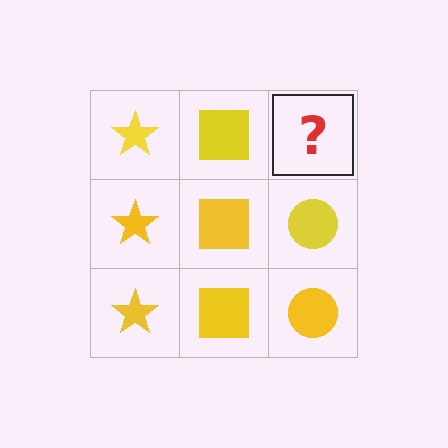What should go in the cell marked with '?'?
The missing cell should contain a yellow circle.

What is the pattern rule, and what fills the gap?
The rule is that each column has a consistent shape. The gap should be filled with a yellow circle.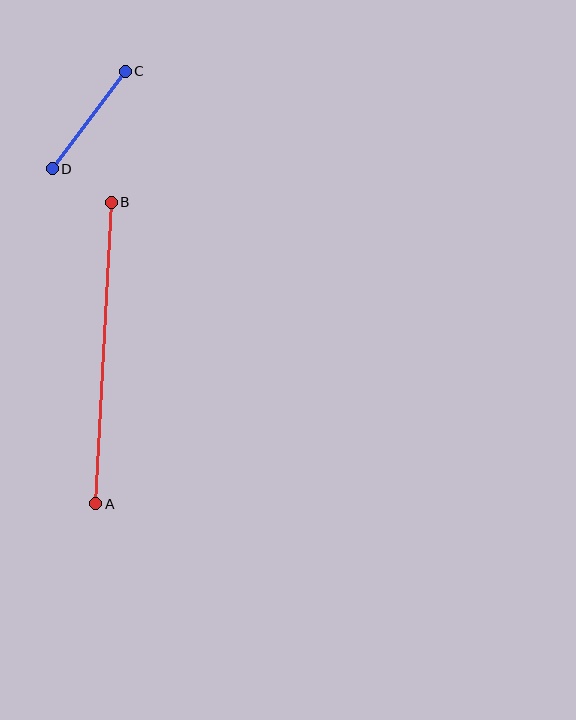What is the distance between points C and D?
The distance is approximately 122 pixels.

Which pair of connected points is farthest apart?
Points A and B are farthest apart.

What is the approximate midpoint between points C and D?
The midpoint is at approximately (89, 120) pixels.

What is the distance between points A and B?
The distance is approximately 302 pixels.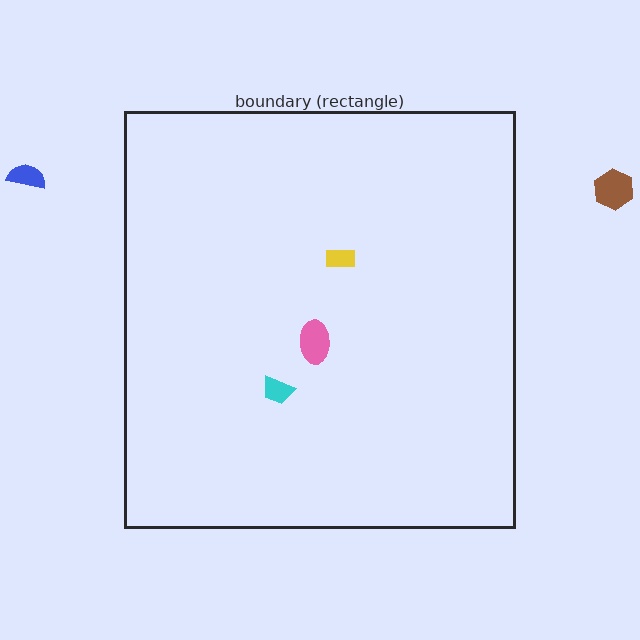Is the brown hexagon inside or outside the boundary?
Outside.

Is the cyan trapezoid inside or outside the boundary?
Inside.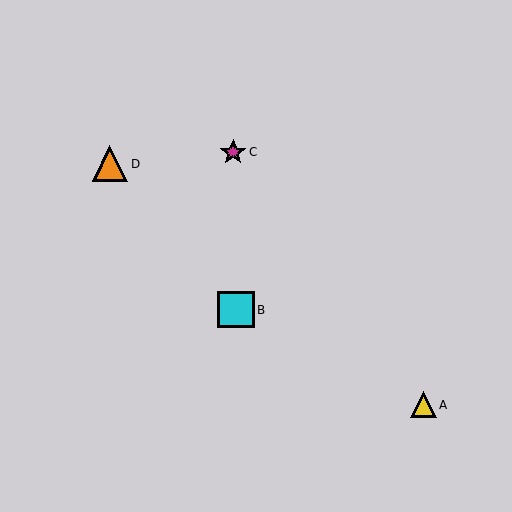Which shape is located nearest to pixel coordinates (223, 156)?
The magenta star (labeled C) at (233, 152) is nearest to that location.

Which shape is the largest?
The cyan square (labeled B) is the largest.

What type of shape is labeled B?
Shape B is a cyan square.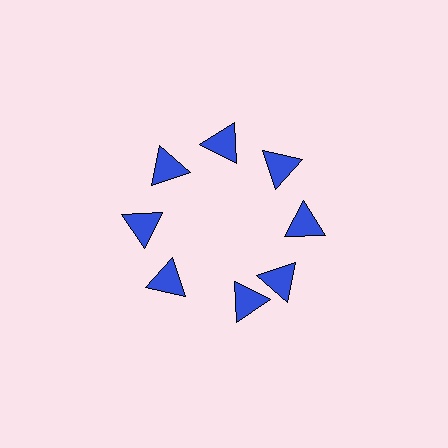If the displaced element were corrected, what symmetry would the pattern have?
It would have 8-fold rotational symmetry — the pattern would map onto itself every 45 degrees.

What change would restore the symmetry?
The symmetry would be restored by rotating it back into even spacing with its neighbors so that all 8 triangles sit at equal angles and equal distance from the center.